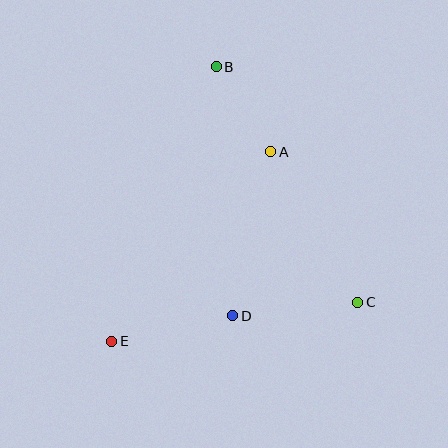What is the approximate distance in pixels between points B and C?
The distance between B and C is approximately 275 pixels.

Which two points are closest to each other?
Points A and B are closest to each other.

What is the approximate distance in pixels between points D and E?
The distance between D and E is approximately 124 pixels.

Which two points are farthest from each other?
Points B and E are farthest from each other.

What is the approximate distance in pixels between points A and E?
The distance between A and E is approximately 247 pixels.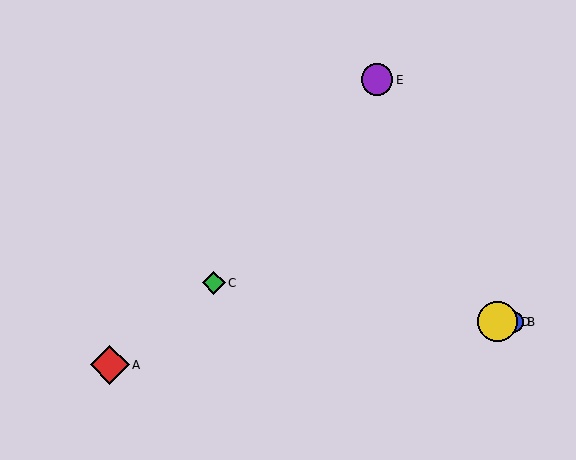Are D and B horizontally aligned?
Yes, both are at y≈322.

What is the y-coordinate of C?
Object C is at y≈283.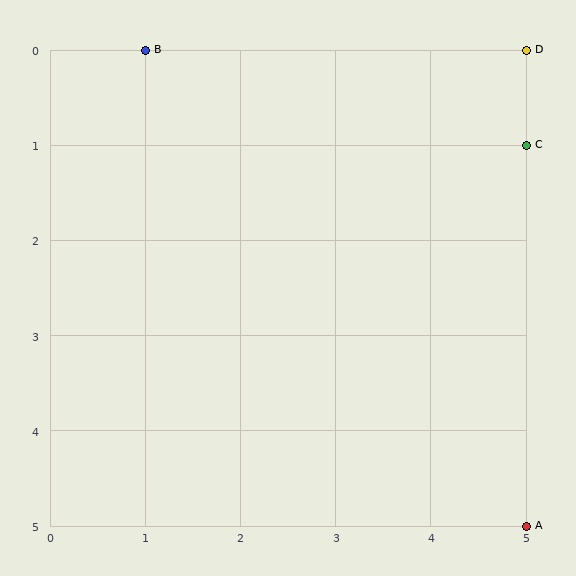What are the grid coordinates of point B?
Point B is at grid coordinates (1, 0).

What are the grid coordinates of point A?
Point A is at grid coordinates (5, 5).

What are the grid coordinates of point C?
Point C is at grid coordinates (5, 1).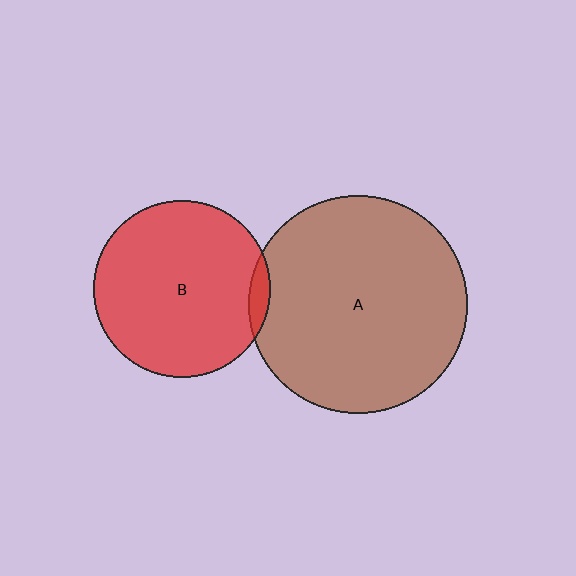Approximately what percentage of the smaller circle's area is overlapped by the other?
Approximately 5%.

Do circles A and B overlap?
Yes.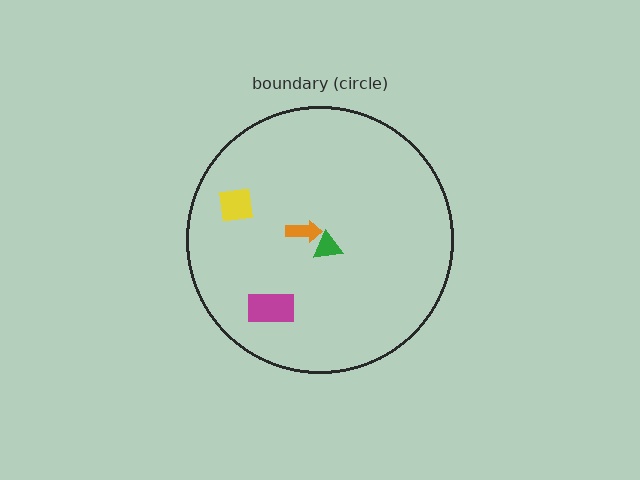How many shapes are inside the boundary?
4 inside, 0 outside.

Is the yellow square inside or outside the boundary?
Inside.